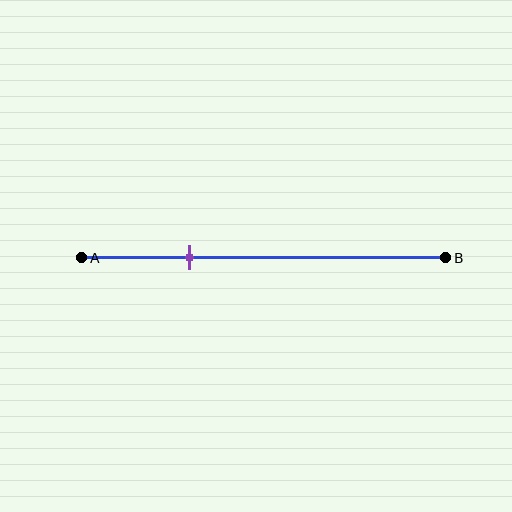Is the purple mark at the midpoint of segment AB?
No, the mark is at about 30% from A, not at the 50% midpoint.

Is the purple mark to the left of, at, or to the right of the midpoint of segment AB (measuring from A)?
The purple mark is to the left of the midpoint of segment AB.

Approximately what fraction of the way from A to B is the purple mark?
The purple mark is approximately 30% of the way from A to B.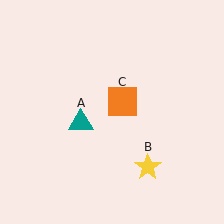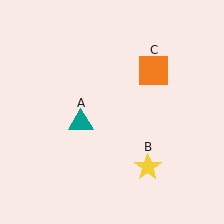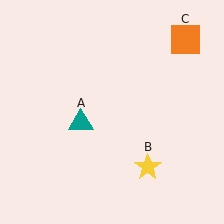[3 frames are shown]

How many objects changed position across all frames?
1 object changed position: orange square (object C).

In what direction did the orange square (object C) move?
The orange square (object C) moved up and to the right.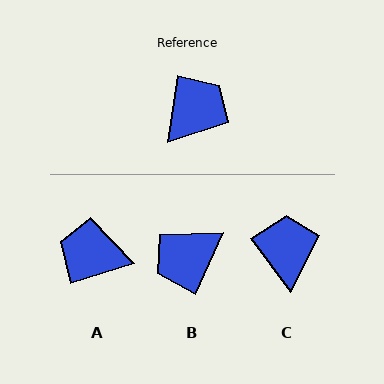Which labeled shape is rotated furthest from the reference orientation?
B, about 164 degrees away.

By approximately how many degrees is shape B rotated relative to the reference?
Approximately 164 degrees counter-clockwise.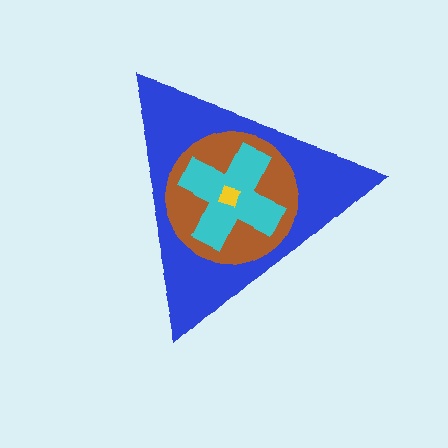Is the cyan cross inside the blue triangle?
Yes.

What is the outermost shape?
The blue triangle.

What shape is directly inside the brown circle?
The cyan cross.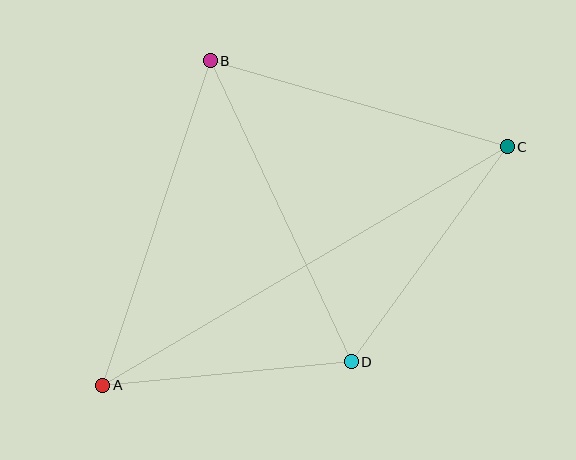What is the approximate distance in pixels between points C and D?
The distance between C and D is approximately 266 pixels.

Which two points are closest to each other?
Points A and D are closest to each other.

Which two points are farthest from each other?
Points A and C are farthest from each other.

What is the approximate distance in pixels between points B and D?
The distance between B and D is approximately 332 pixels.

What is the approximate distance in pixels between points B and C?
The distance between B and C is approximately 309 pixels.